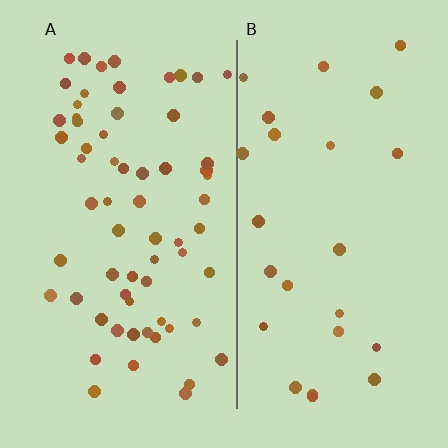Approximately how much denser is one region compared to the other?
Approximately 2.5× — region A over region B.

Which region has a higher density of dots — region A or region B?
A (the left).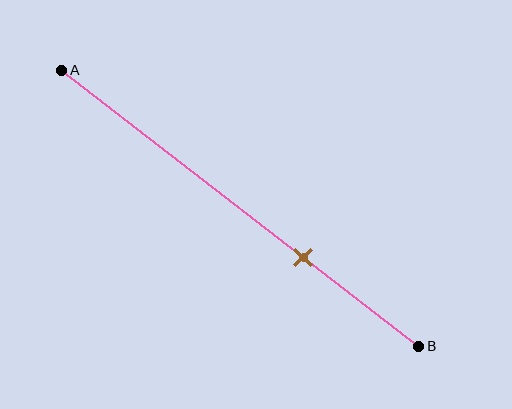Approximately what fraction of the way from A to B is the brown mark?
The brown mark is approximately 70% of the way from A to B.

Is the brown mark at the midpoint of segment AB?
No, the mark is at about 70% from A, not at the 50% midpoint.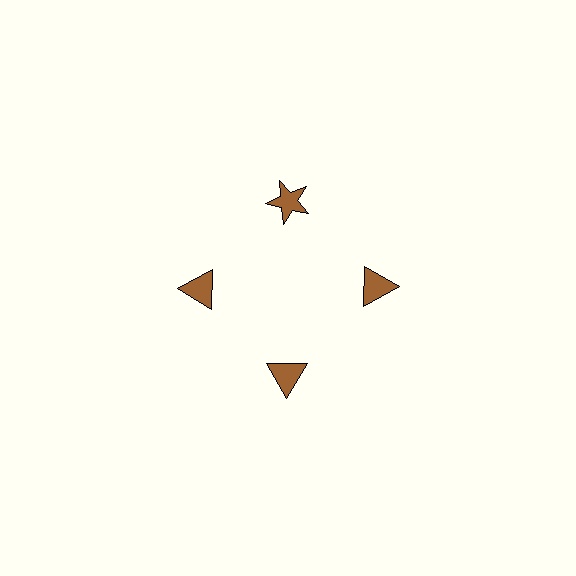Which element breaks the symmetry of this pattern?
The brown star at roughly the 12 o'clock position breaks the symmetry. All other shapes are brown triangles.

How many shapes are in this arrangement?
There are 4 shapes arranged in a ring pattern.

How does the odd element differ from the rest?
It has a different shape: star instead of triangle.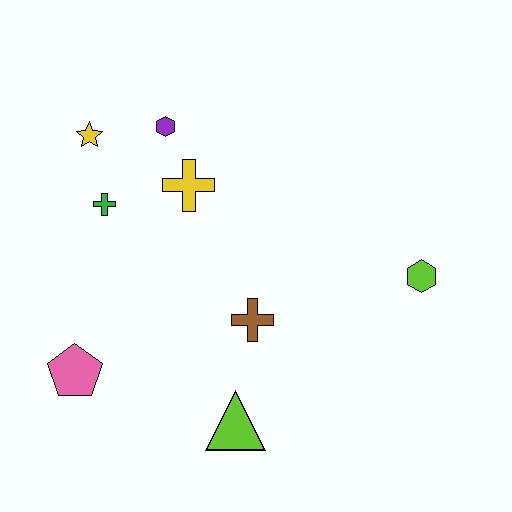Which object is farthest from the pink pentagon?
The lime hexagon is farthest from the pink pentagon.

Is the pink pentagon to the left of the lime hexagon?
Yes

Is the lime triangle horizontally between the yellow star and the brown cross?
Yes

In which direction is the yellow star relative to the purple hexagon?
The yellow star is to the left of the purple hexagon.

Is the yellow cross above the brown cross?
Yes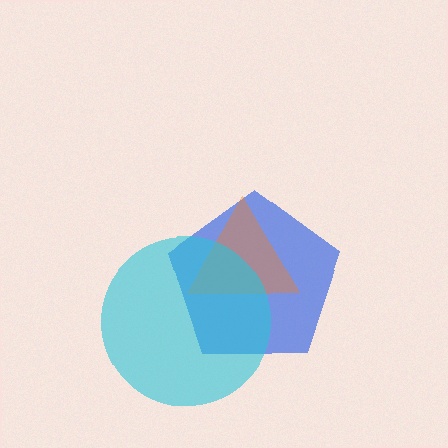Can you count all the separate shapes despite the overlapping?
Yes, there are 3 separate shapes.